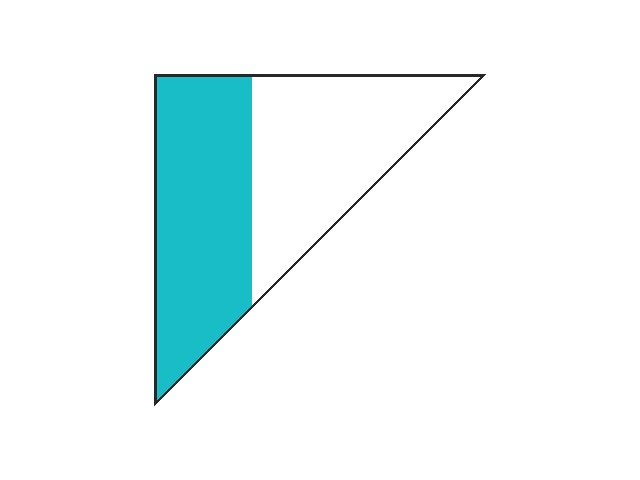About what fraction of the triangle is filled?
About one half (1/2).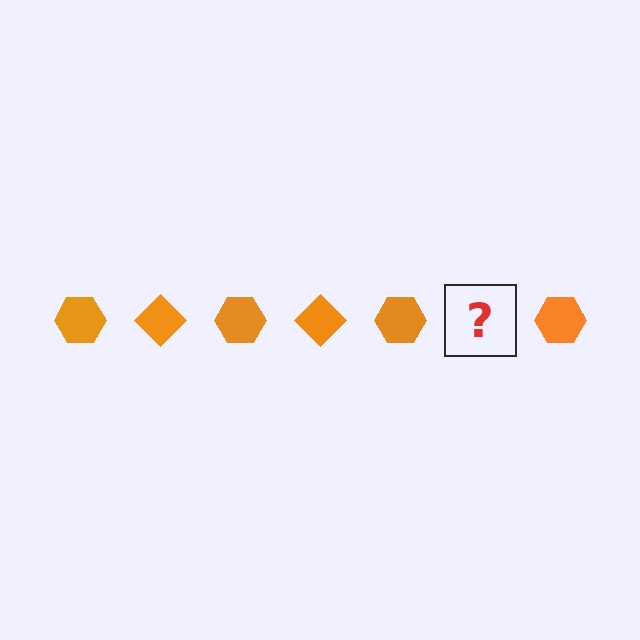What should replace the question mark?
The question mark should be replaced with an orange diamond.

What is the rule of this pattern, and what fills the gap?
The rule is that the pattern cycles through hexagon, diamond shapes in orange. The gap should be filled with an orange diamond.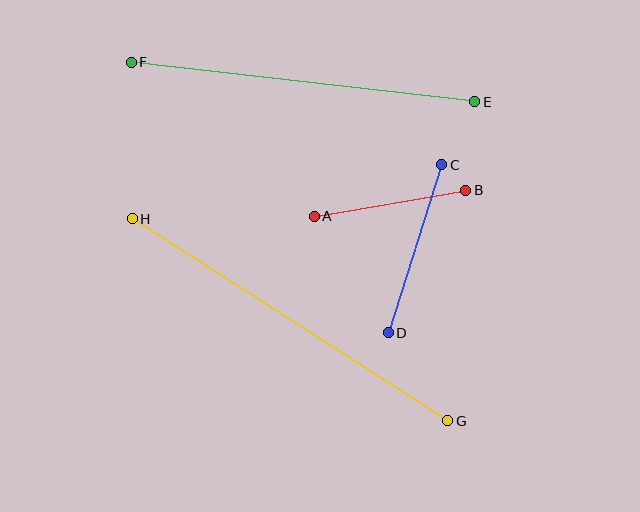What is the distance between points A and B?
The distance is approximately 154 pixels.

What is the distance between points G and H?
The distance is approximately 375 pixels.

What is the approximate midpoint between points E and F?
The midpoint is at approximately (303, 82) pixels.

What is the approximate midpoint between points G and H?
The midpoint is at approximately (290, 320) pixels.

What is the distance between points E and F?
The distance is approximately 345 pixels.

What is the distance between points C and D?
The distance is approximately 176 pixels.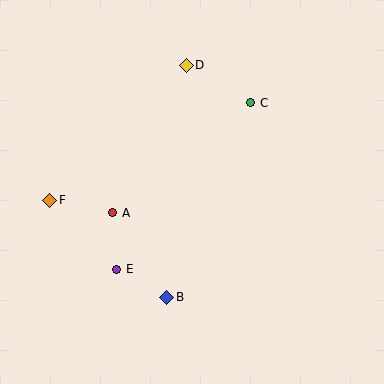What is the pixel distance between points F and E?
The distance between F and E is 96 pixels.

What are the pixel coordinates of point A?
Point A is at (113, 213).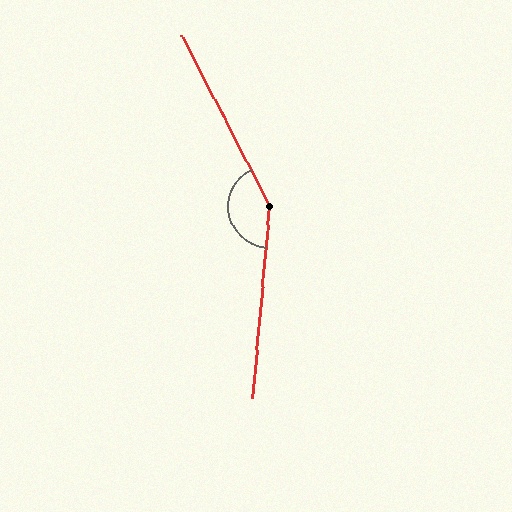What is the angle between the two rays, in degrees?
Approximately 148 degrees.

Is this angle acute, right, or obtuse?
It is obtuse.